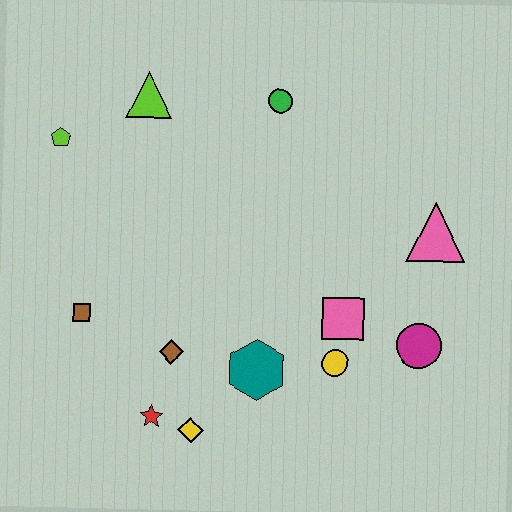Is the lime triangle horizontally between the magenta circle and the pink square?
No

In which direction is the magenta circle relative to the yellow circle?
The magenta circle is to the right of the yellow circle.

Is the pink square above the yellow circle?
Yes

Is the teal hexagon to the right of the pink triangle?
No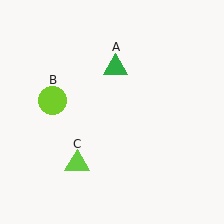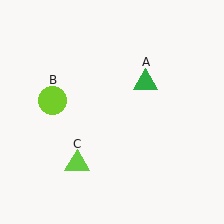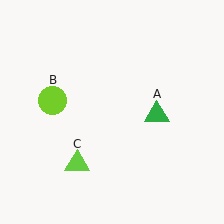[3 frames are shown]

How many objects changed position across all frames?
1 object changed position: green triangle (object A).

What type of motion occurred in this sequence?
The green triangle (object A) rotated clockwise around the center of the scene.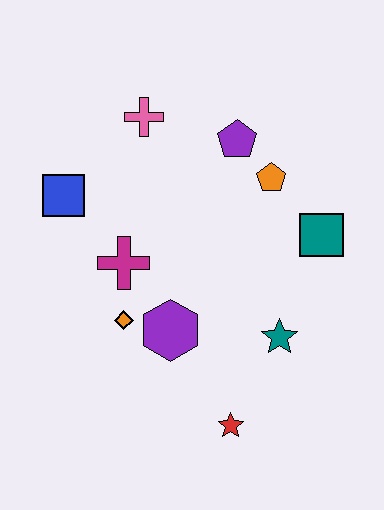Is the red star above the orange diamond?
No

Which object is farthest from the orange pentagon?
The red star is farthest from the orange pentagon.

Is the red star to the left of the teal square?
Yes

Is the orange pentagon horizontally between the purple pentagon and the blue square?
No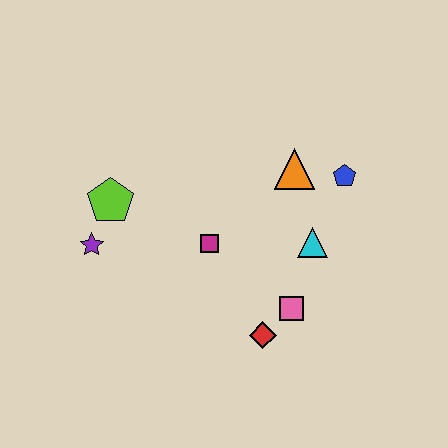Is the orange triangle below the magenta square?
No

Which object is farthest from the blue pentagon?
The purple star is farthest from the blue pentagon.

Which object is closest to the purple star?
The lime pentagon is closest to the purple star.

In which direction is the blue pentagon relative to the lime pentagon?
The blue pentagon is to the right of the lime pentagon.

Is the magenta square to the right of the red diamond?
No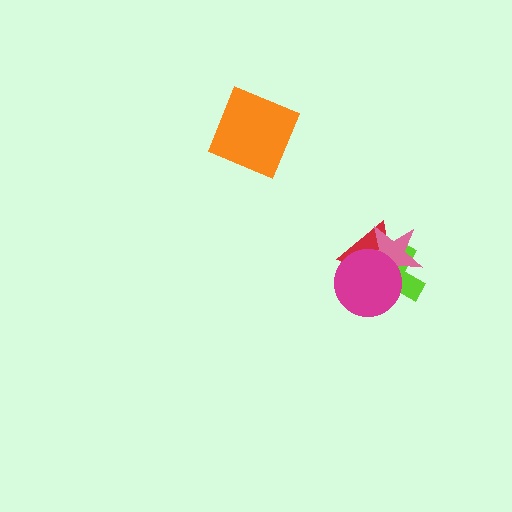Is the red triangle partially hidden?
Yes, it is partially covered by another shape.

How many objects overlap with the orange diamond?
0 objects overlap with the orange diamond.